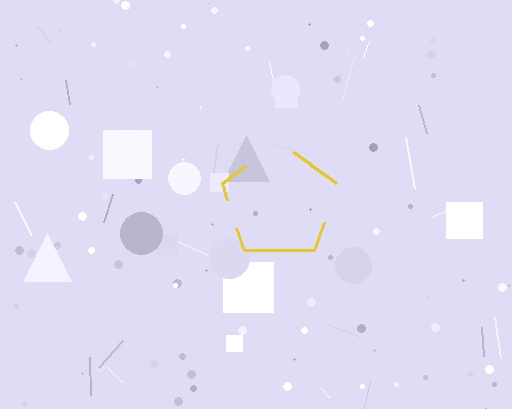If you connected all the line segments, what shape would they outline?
They would outline a pentagon.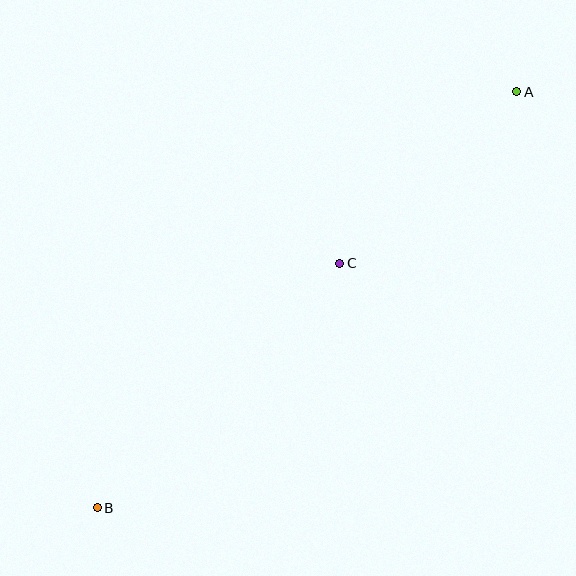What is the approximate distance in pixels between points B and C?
The distance between B and C is approximately 344 pixels.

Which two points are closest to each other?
Points A and C are closest to each other.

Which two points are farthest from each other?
Points A and B are farthest from each other.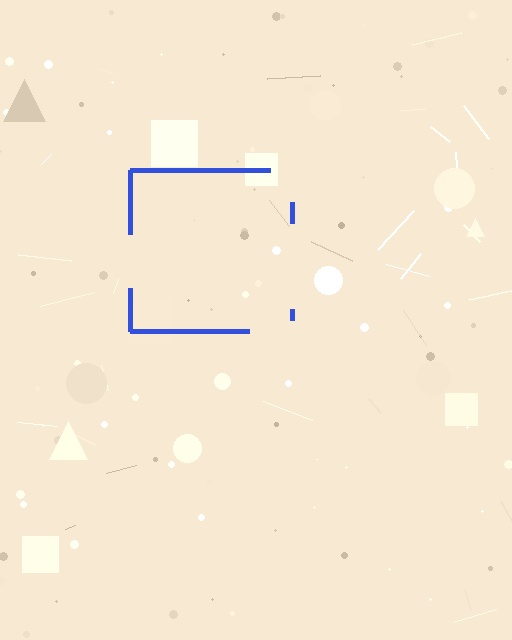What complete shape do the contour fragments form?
The contour fragments form a square.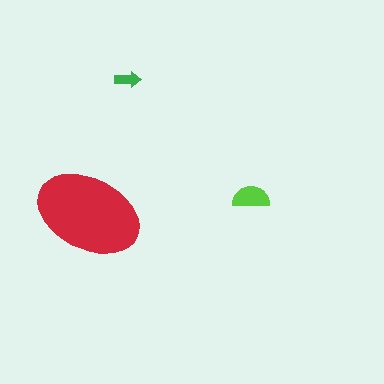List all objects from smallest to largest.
The green arrow, the lime semicircle, the red ellipse.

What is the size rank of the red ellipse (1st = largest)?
1st.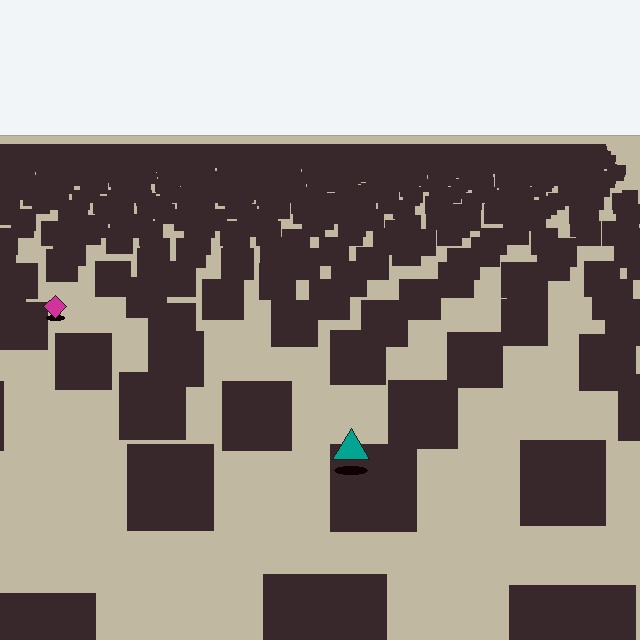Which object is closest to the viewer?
The teal triangle is closest. The texture marks near it are larger and more spread out.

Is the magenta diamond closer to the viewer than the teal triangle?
No. The teal triangle is closer — you can tell from the texture gradient: the ground texture is coarser near it.